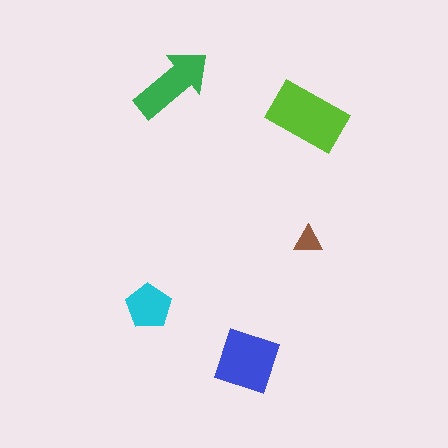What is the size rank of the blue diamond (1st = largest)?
2nd.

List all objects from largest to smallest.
The lime rectangle, the blue diamond, the green arrow, the cyan pentagon, the brown triangle.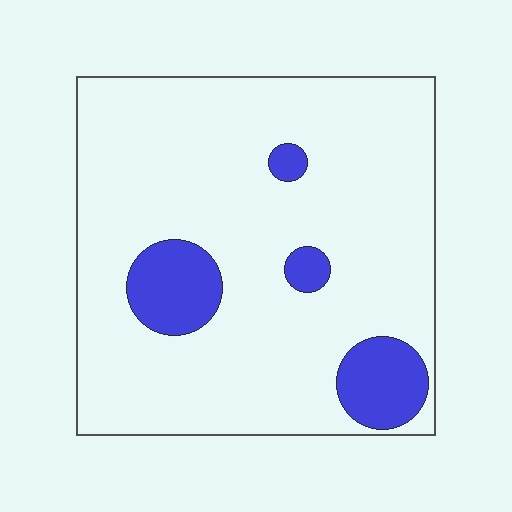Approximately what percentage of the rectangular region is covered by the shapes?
Approximately 15%.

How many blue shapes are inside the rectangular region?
4.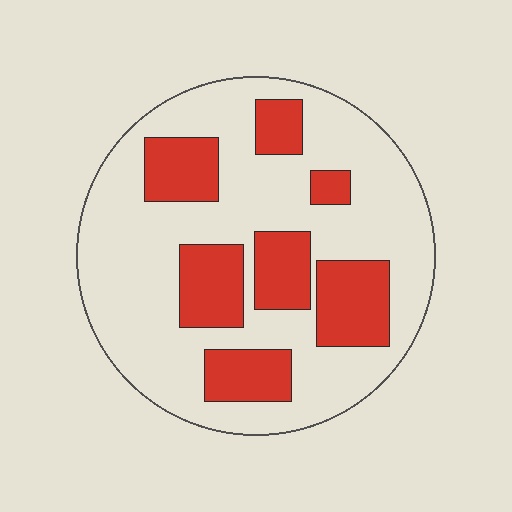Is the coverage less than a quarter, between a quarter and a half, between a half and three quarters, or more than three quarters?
Between a quarter and a half.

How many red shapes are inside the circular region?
7.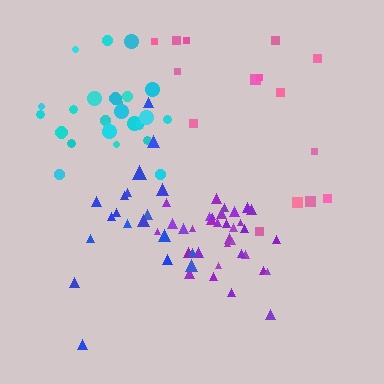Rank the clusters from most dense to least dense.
purple, cyan, blue, pink.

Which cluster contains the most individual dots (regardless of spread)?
Purple (34).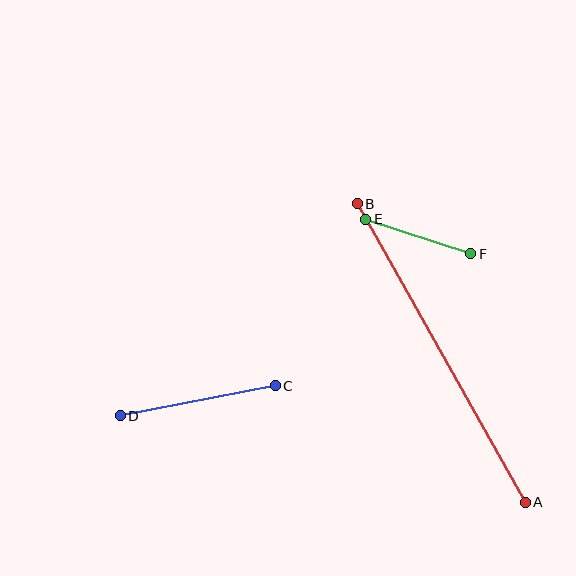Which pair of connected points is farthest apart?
Points A and B are farthest apart.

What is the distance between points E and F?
The distance is approximately 111 pixels.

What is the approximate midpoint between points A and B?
The midpoint is at approximately (441, 353) pixels.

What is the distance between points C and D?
The distance is approximately 158 pixels.